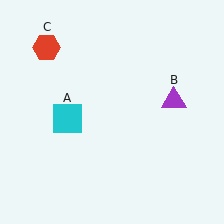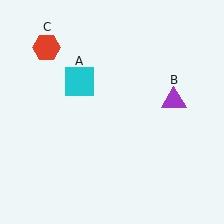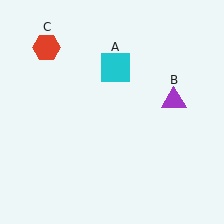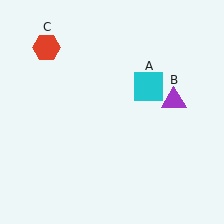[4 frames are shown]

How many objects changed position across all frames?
1 object changed position: cyan square (object A).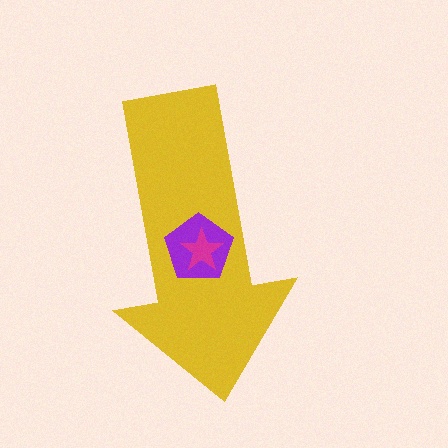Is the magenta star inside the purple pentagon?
Yes.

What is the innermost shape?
The magenta star.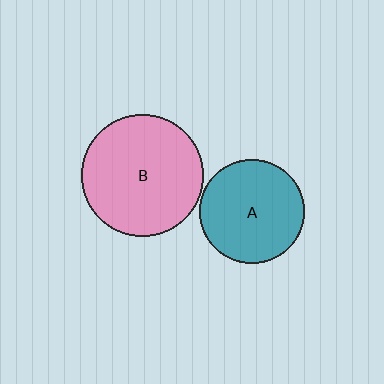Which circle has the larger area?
Circle B (pink).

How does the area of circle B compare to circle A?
Approximately 1.4 times.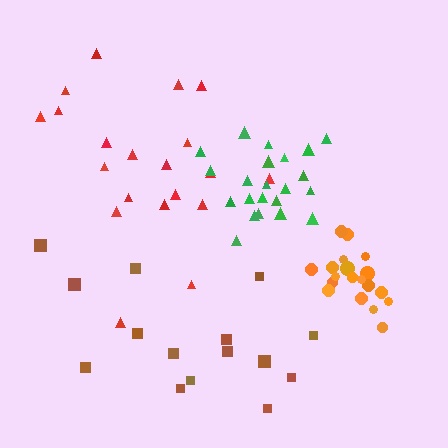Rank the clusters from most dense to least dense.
orange, green, red, brown.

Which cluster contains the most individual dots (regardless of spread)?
Green (22).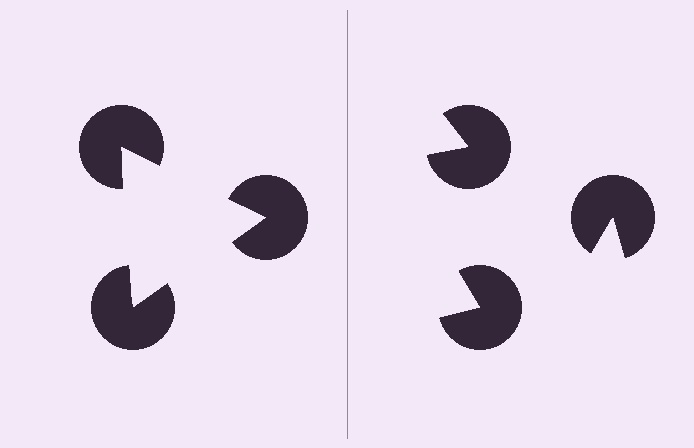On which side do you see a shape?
An illusory triangle appears on the left side. On the right side the wedge cuts are rotated, so no coherent shape forms.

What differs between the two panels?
The pac-man discs are positioned identically on both sides; only the wedge orientations differ. On the left they align to a triangle; on the right they are misaligned.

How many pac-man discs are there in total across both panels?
6 — 3 on each side.